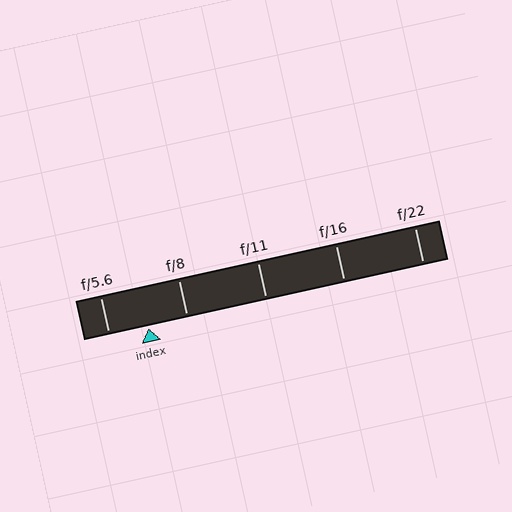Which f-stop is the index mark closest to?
The index mark is closest to f/5.6.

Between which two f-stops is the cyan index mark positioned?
The index mark is between f/5.6 and f/8.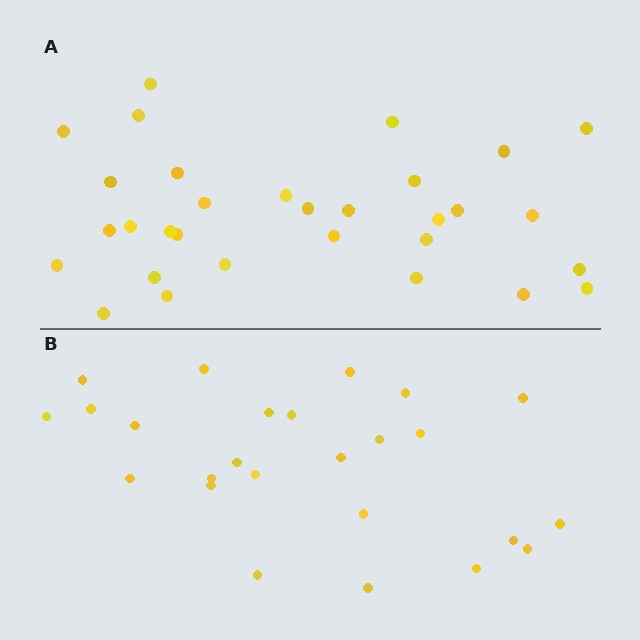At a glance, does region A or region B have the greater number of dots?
Region A (the top region) has more dots.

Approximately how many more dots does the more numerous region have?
Region A has about 6 more dots than region B.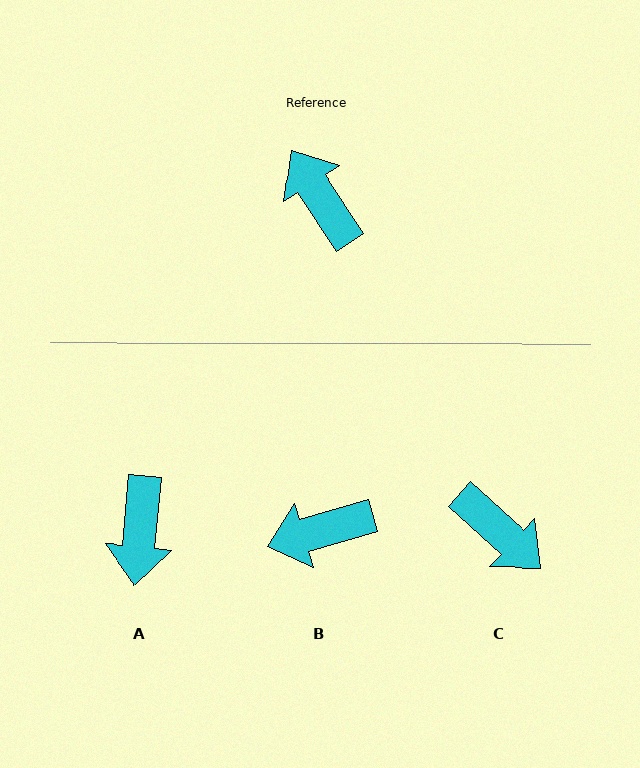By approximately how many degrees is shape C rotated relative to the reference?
Approximately 165 degrees clockwise.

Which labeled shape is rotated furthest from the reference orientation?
C, about 165 degrees away.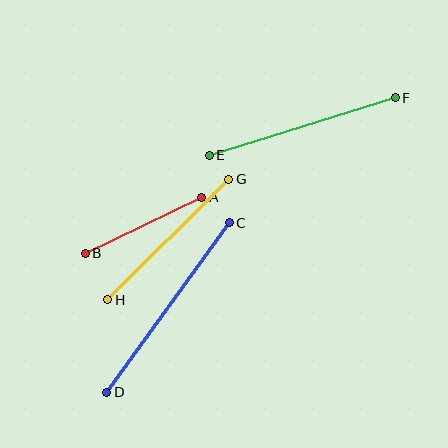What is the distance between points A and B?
The distance is approximately 129 pixels.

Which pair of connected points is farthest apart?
Points C and D are farthest apart.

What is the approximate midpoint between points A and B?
The midpoint is at approximately (144, 225) pixels.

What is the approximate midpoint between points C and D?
The midpoint is at approximately (168, 308) pixels.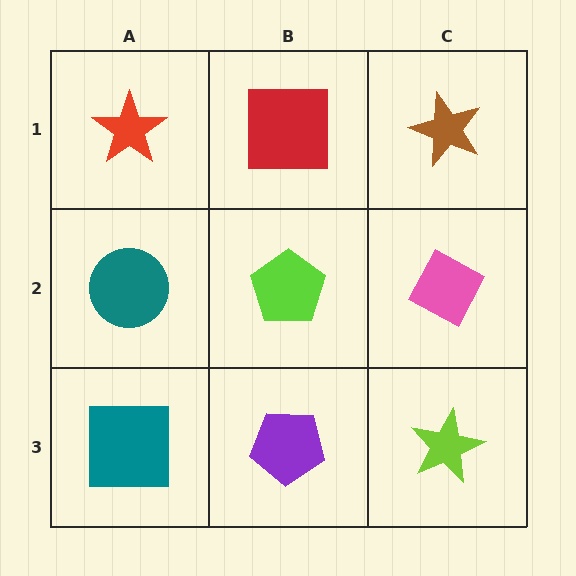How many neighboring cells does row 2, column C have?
3.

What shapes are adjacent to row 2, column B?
A red square (row 1, column B), a purple pentagon (row 3, column B), a teal circle (row 2, column A), a pink diamond (row 2, column C).